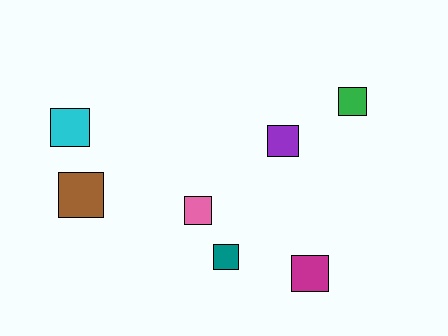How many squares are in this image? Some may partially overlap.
There are 7 squares.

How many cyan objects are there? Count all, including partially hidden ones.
There is 1 cyan object.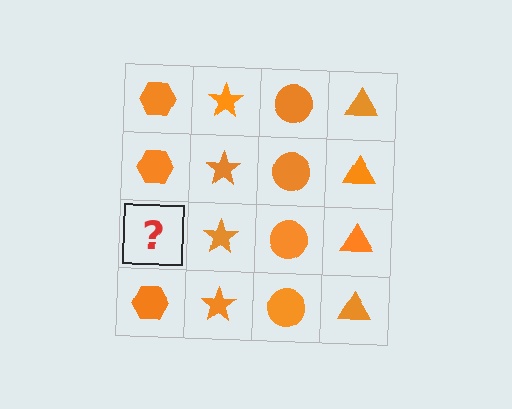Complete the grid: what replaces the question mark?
The question mark should be replaced with an orange hexagon.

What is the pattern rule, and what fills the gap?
The rule is that each column has a consistent shape. The gap should be filled with an orange hexagon.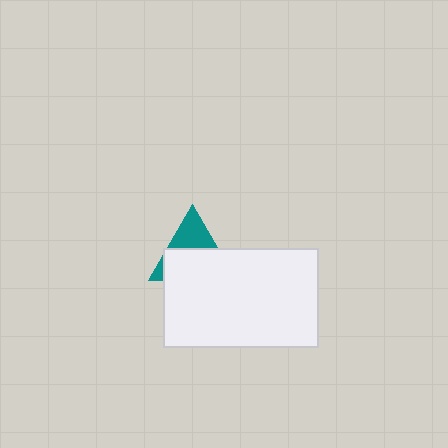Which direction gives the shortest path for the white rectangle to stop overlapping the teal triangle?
Moving down gives the shortest separation.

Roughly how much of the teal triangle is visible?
A small part of it is visible (roughly 38%).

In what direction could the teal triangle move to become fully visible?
The teal triangle could move up. That would shift it out from behind the white rectangle entirely.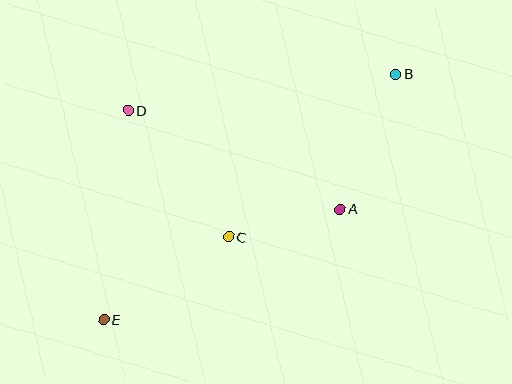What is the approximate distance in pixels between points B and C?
The distance between B and C is approximately 233 pixels.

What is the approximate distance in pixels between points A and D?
The distance between A and D is approximately 234 pixels.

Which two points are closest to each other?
Points A and C are closest to each other.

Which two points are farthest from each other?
Points B and E are farthest from each other.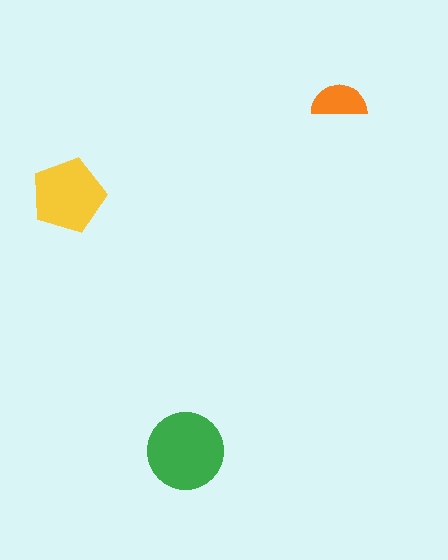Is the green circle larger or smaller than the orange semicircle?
Larger.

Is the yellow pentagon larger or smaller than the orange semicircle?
Larger.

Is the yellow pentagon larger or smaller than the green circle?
Smaller.